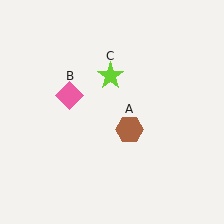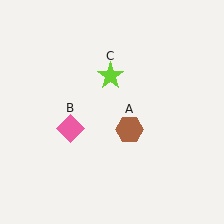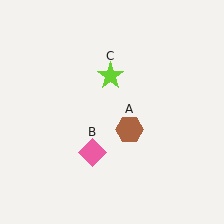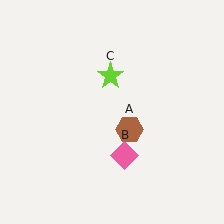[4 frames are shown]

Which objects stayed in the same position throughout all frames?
Brown hexagon (object A) and lime star (object C) remained stationary.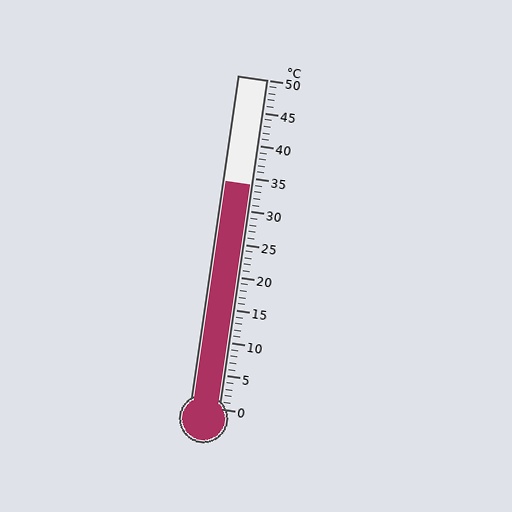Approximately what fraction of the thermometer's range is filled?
The thermometer is filled to approximately 70% of its range.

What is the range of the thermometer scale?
The thermometer scale ranges from 0°C to 50°C.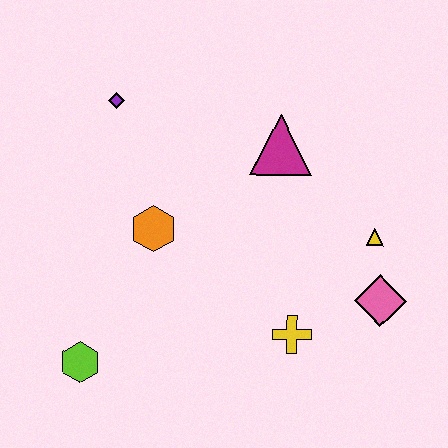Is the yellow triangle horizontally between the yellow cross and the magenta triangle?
No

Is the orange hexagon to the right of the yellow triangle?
No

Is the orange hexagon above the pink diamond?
Yes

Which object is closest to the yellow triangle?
The pink diamond is closest to the yellow triangle.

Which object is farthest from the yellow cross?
The purple diamond is farthest from the yellow cross.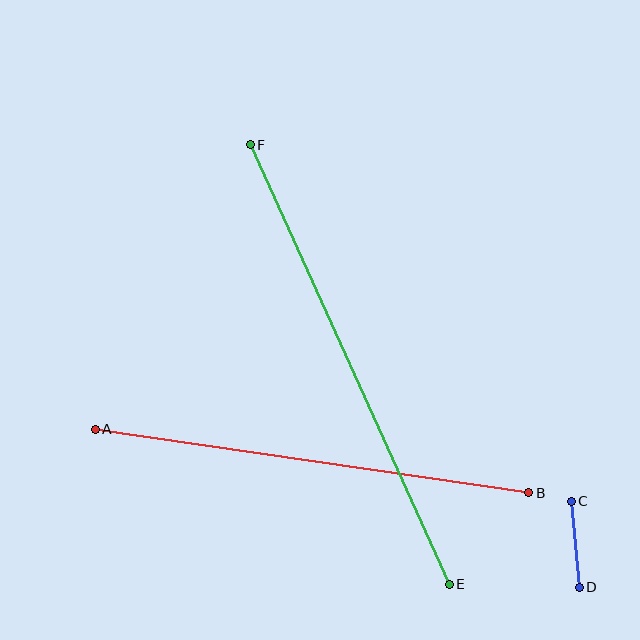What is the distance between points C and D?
The distance is approximately 87 pixels.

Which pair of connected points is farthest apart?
Points E and F are farthest apart.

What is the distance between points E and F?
The distance is approximately 482 pixels.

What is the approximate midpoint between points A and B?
The midpoint is at approximately (312, 461) pixels.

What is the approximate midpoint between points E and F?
The midpoint is at approximately (350, 364) pixels.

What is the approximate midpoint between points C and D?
The midpoint is at approximately (575, 544) pixels.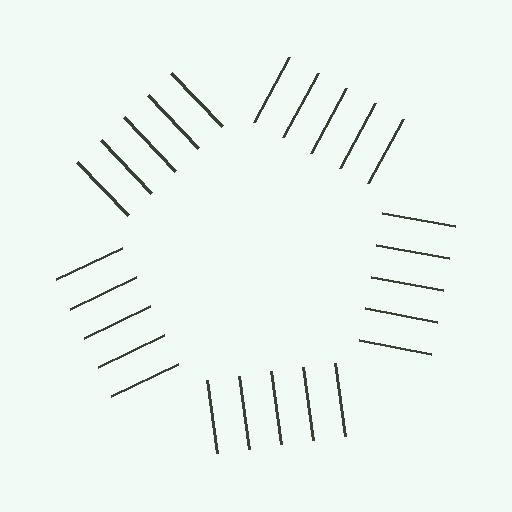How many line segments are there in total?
25 — 5 along each of the 5 edges.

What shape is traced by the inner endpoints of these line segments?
An illusory pentagon — the line segments terminate on its edges but no continuous stroke is drawn.